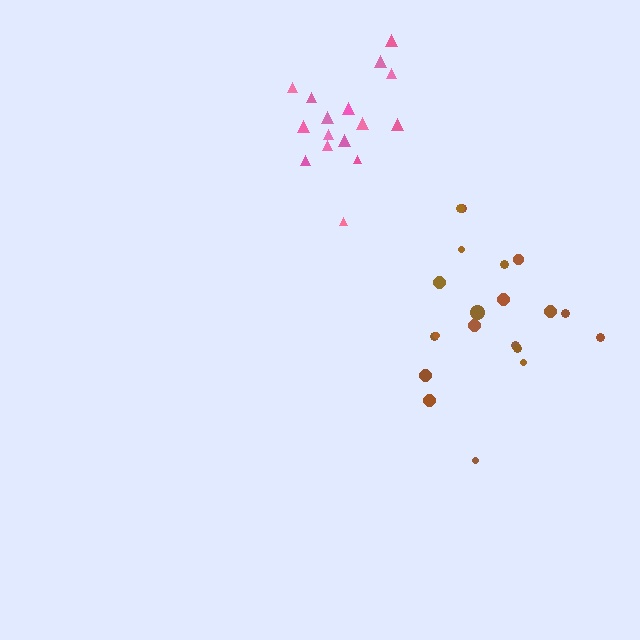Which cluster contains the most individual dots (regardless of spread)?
Brown (20).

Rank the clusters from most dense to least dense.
pink, brown.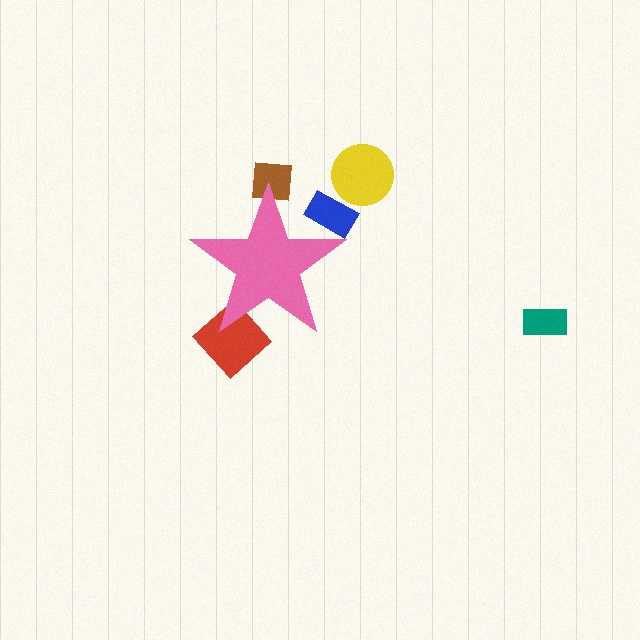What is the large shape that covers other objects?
A pink star.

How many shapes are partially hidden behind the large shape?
3 shapes are partially hidden.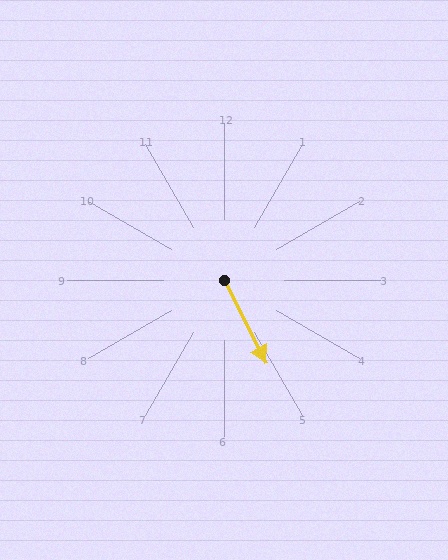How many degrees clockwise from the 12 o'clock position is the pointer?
Approximately 153 degrees.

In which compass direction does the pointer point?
Southeast.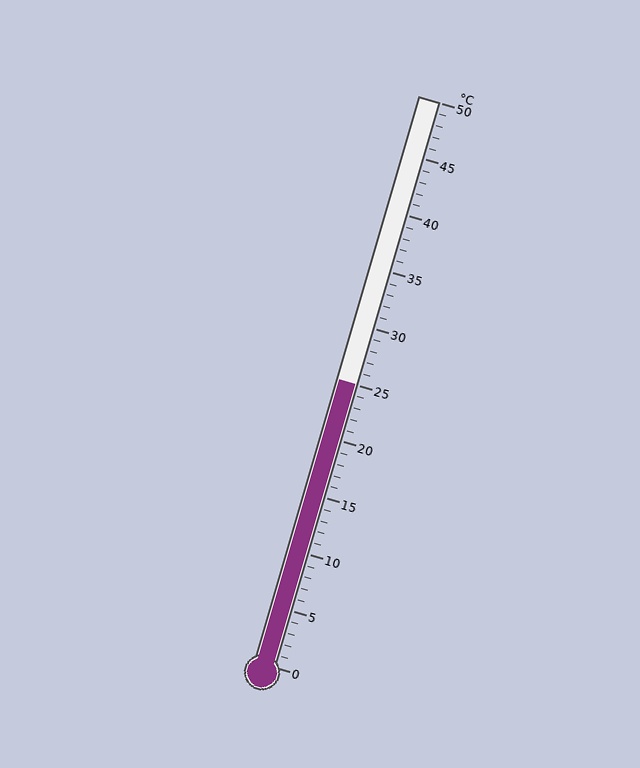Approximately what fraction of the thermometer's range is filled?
The thermometer is filled to approximately 50% of its range.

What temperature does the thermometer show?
The thermometer shows approximately 25°C.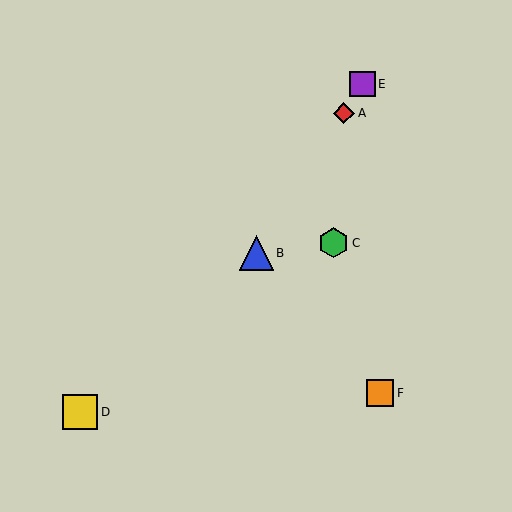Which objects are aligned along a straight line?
Objects A, B, E are aligned along a straight line.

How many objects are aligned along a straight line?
3 objects (A, B, E) are aligned along a straight line.